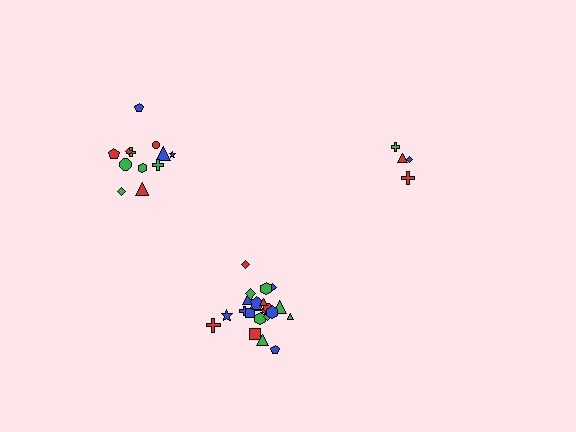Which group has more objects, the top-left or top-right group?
The top-left group.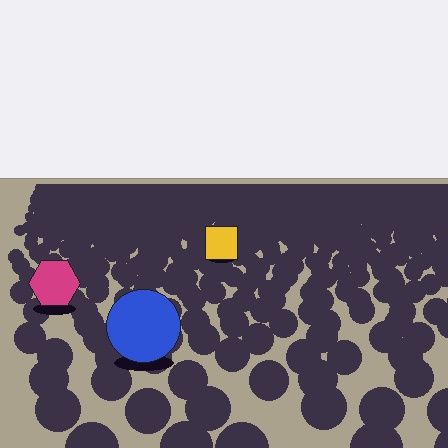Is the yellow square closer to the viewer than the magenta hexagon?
No. The magenta hexagon is closer — you can tell from the texture gradient: the ground texture is coarser near it.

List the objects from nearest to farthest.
From nearest to farthest: the blue circle, the magenta hexagon, the yellow square.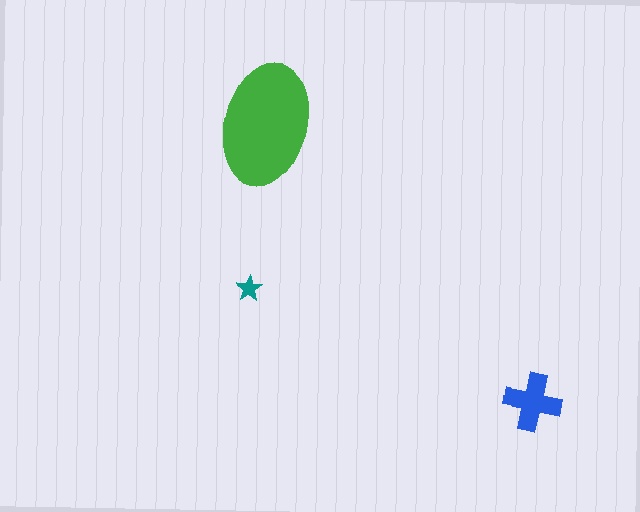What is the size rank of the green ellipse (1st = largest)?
1st.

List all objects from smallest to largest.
The teal star, the blue cross, the green ellipse.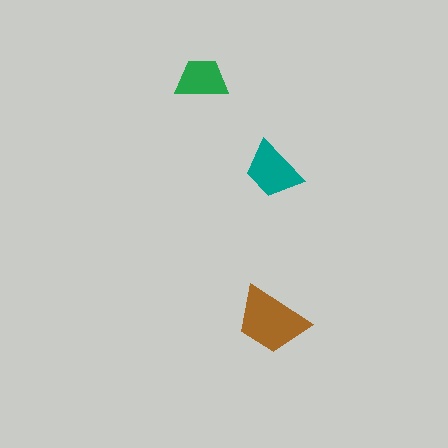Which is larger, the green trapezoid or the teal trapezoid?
The teal one.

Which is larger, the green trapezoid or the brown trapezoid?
The brown one.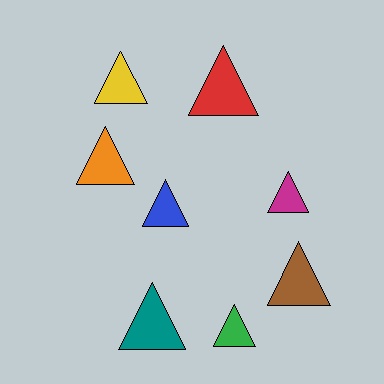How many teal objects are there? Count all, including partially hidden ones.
There is 1 teal object.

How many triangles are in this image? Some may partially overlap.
There are 8 triangles.